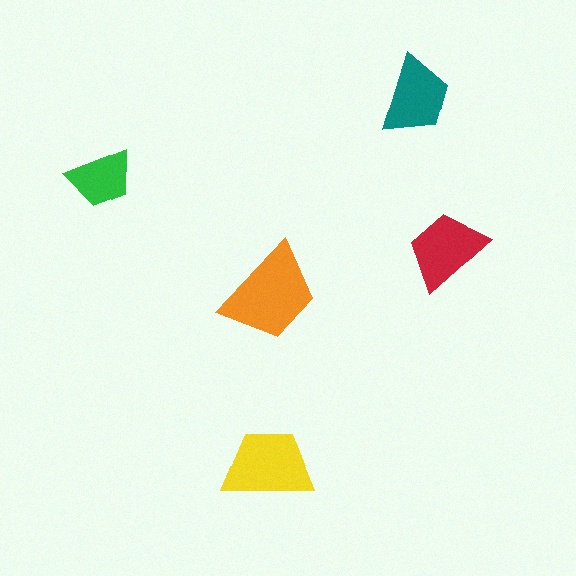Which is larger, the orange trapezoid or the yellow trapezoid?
The orange one.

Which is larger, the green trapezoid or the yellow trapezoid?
The yellow one.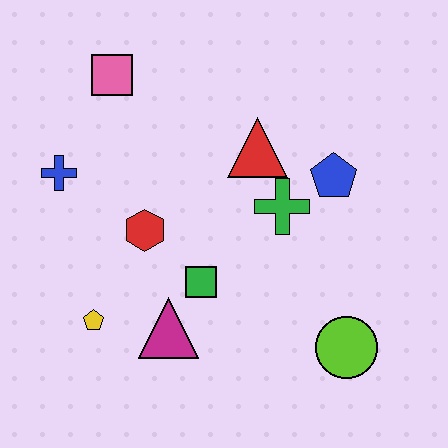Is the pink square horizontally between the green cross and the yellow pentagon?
Yes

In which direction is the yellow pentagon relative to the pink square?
The yellow pentagon is below the pink square.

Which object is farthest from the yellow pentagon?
The blue pentagon is farthest from the yellow pentagon.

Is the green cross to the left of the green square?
No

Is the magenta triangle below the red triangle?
Yes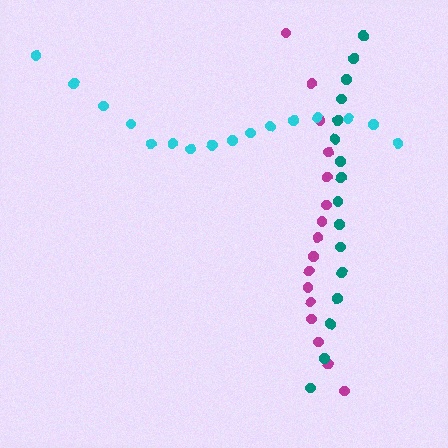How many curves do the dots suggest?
There are 3 distinct paths.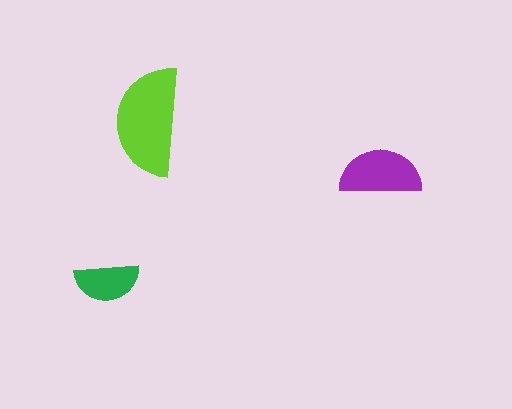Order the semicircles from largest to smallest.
the lime one, the purple one, the green one.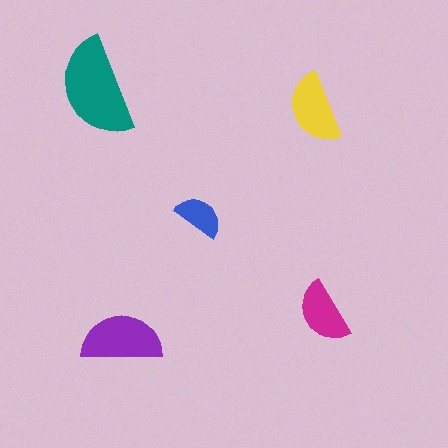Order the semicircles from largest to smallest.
the teal one, the purple one, the yellow one, the magenta one, the blue one.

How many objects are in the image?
There are 5 objects in the image.